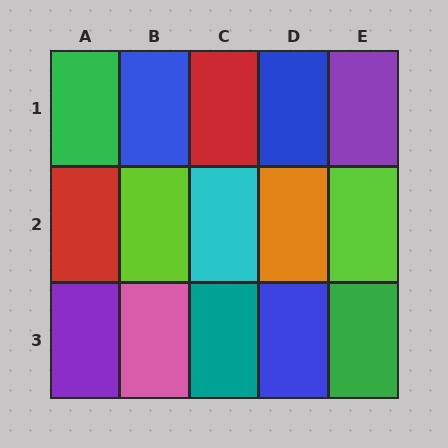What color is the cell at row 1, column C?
Red.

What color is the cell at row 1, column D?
Blue.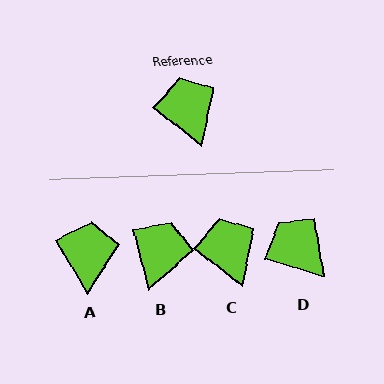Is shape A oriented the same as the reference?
No, it is off by about 21 degrees.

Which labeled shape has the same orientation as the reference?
C.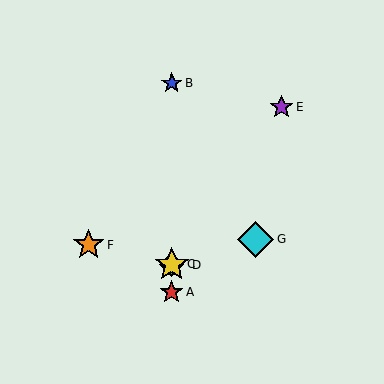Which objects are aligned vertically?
Objects A, B, C, D are aligned vertically.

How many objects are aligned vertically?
4 objects (A, B, C, D) are aligned vertically.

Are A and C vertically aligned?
Yes, both are at x≈172.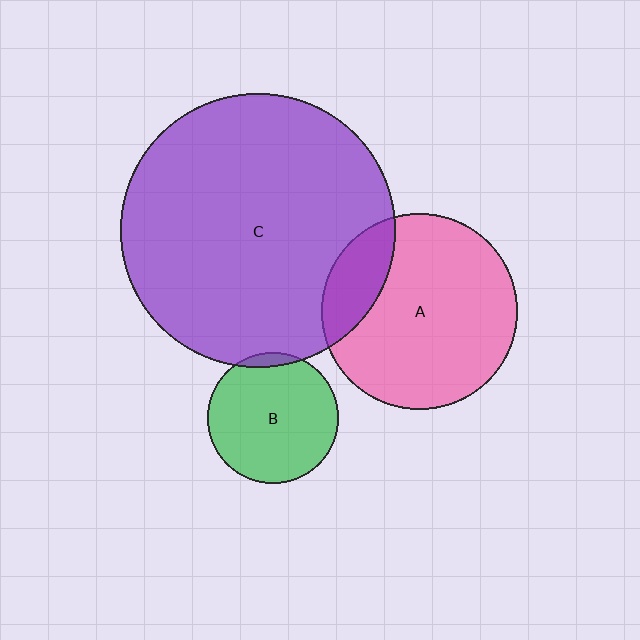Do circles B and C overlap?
Yes.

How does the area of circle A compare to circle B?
Approximately 2.2 times.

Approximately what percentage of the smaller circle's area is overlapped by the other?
Approximately 5%.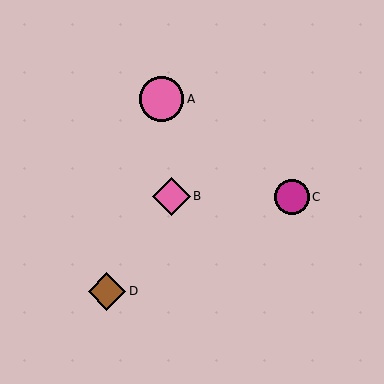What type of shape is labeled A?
Shape A is a pink circle.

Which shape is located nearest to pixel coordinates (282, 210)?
The magenta circle (labeled C) at (292, 197) is nearest to that location.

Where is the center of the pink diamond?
The center of the pink diamond is at (171, 196).